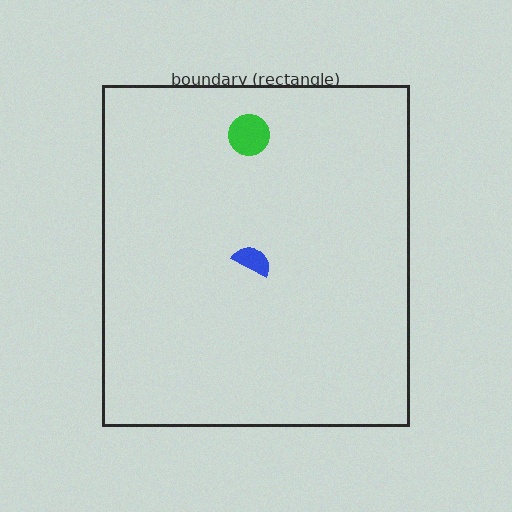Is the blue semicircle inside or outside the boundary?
Inside.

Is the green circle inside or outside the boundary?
Inside.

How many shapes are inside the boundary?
2 inside, 0 outside.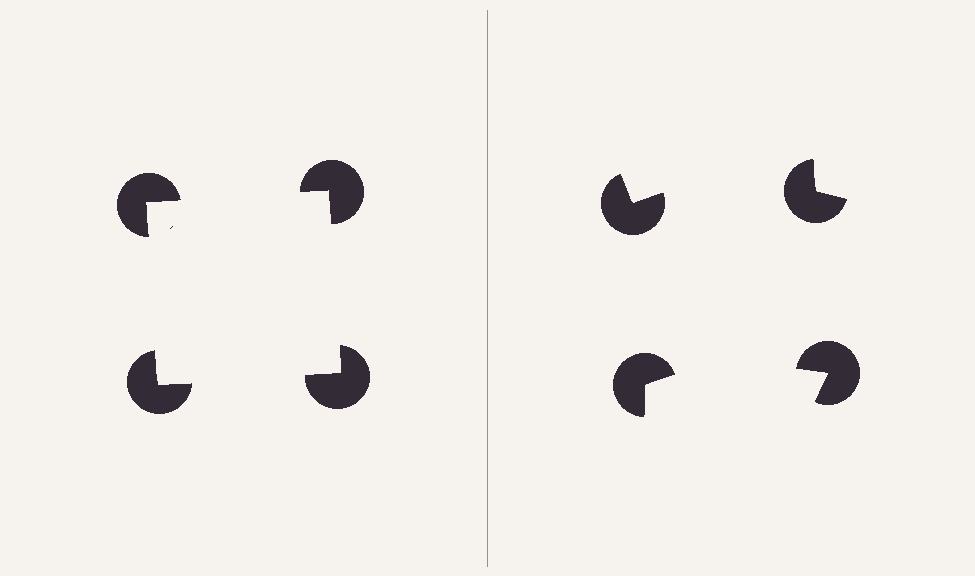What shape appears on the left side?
An illusory square.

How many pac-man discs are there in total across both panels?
8 — 4 on each side.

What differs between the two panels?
The pac-man discs are positioned identically on both sides; only the wedge orientations differ. On the left they align to a square; on the right they are misaligned.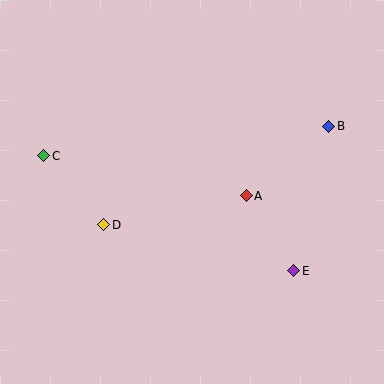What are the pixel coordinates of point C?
Point C is at (44, 156).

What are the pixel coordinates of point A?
Point A is at (246, 196).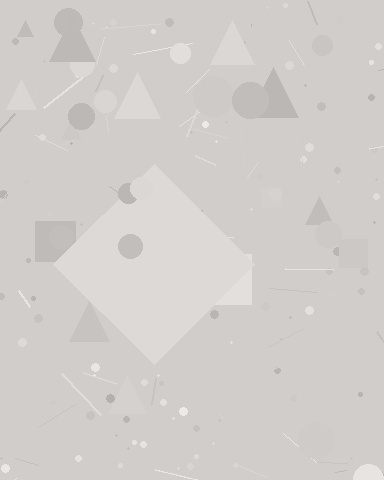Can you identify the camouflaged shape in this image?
The camouflaged shape is a diamond.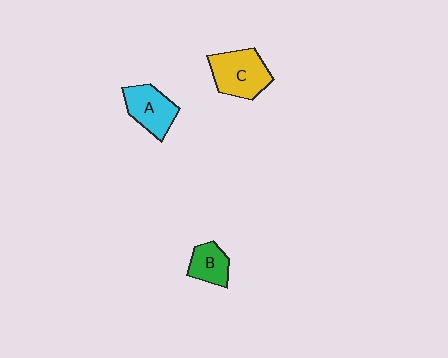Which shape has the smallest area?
Shape B (green).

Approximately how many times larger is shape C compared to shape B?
Approximately 1.7 times.